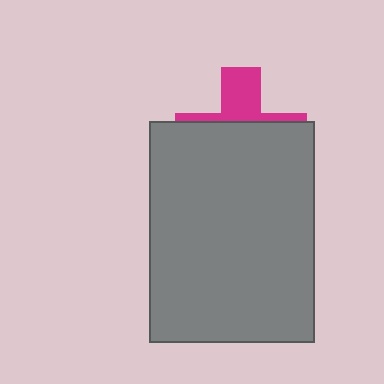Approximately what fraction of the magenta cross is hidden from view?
Roughly 68% of the magenta cross is hidden behind the gray rectangle.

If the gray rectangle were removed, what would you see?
You would see the complete magenta cross.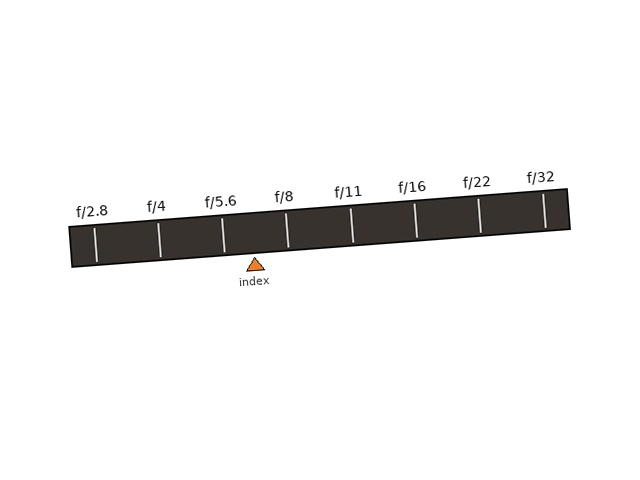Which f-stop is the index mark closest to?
The index mark is closest to f/5.6.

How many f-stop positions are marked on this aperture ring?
There are 8 f-stop positions marked.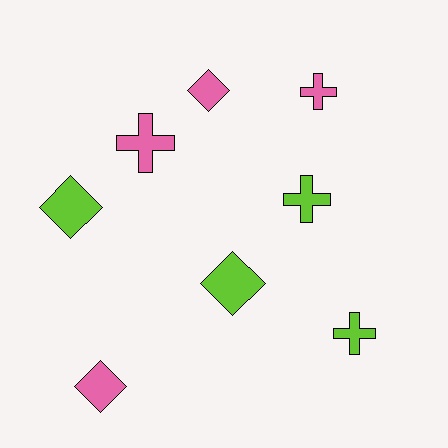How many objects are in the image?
There are 8 objects.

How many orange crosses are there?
There are no orange crosses.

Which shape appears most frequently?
Cross, with 4 objects.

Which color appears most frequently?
Lime, with 4 objects.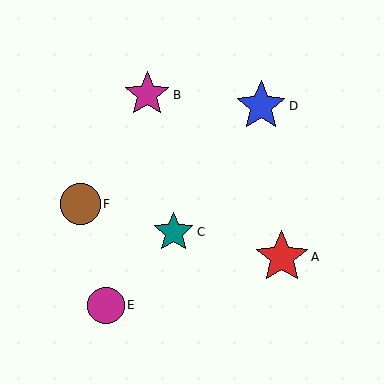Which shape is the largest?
The red star (labeled A) is the largest.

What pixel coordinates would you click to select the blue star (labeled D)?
Click at (261, 106) to select the blue star D.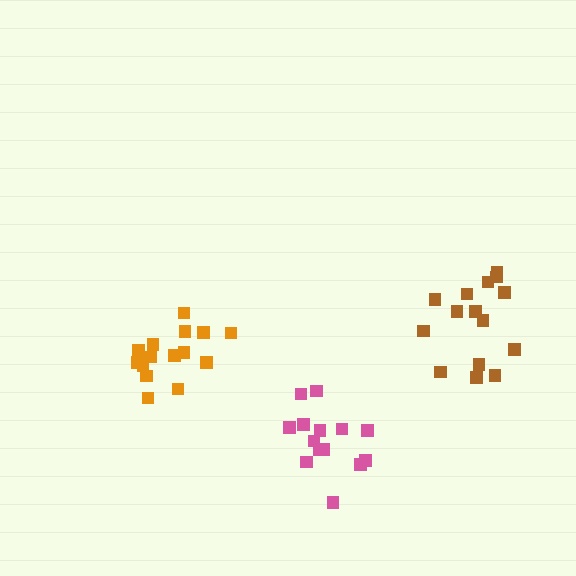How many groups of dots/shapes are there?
There are 3 groups.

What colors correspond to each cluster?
The clusters are colored: pink, brown, orange.